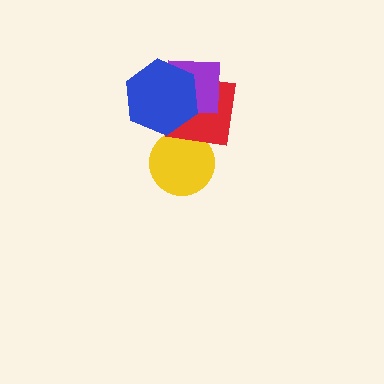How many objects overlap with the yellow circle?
1 object overlaps with the yellow circle.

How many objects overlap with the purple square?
2 objects overlap with the purple square.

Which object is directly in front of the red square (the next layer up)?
The purple square is directly in front of the red square.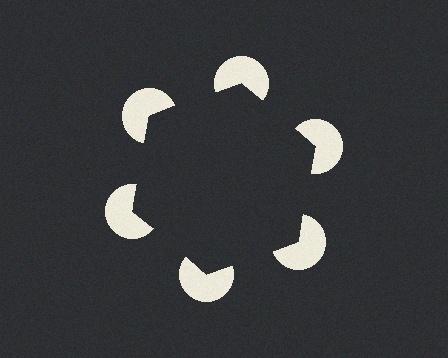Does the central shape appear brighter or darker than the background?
It typically appears slightly darker than the background, even though no actual brightness change is drawn.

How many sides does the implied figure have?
6 sides.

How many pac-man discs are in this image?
There are 6 — one at each vertex of the illusory hexagon.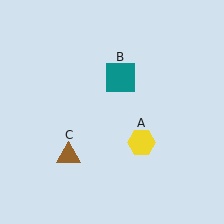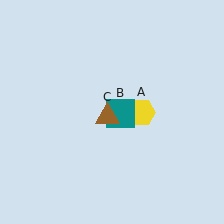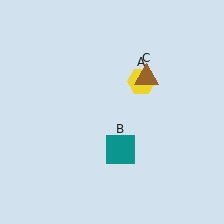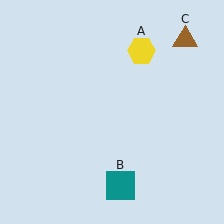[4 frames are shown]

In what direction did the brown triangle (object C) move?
The brown triangle (object C) moved up and to the right.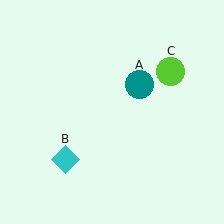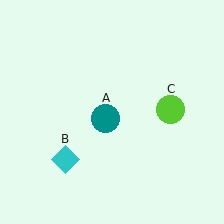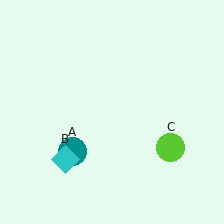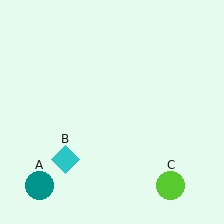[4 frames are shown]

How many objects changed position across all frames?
2 objects changed position: teal circle (object A), lime circle (object C).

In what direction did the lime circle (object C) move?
The lime circle (object C) moved down.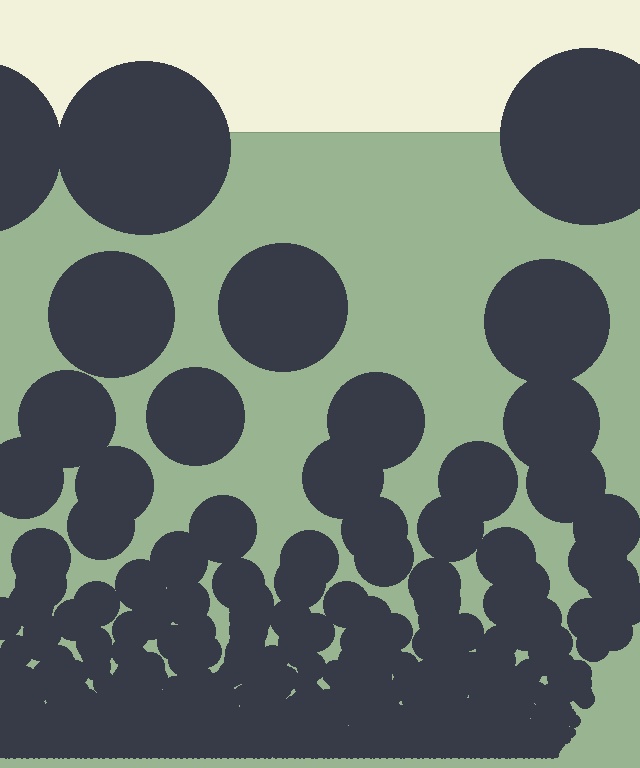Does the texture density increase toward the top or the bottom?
Density increases toward the bottom.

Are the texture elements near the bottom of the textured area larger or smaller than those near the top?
Smaller. The gradient is inverted — elements near the bottom are smaller and denser.